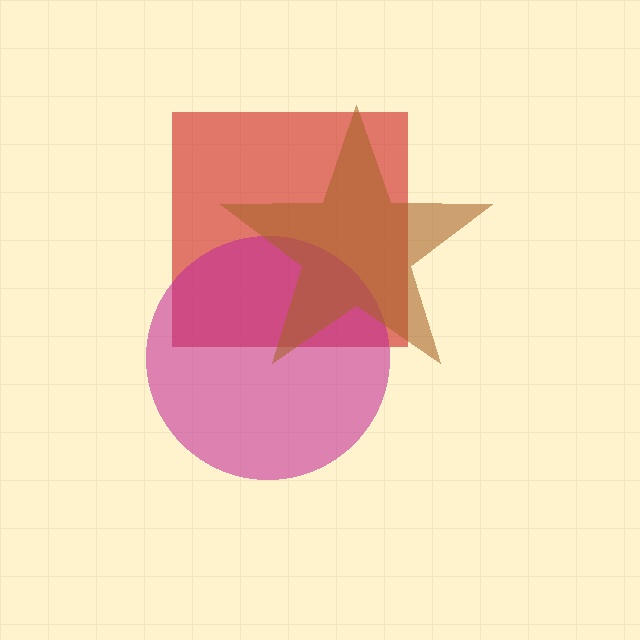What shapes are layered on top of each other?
The layered shapes are: a red square, a magenta circle, a brown star.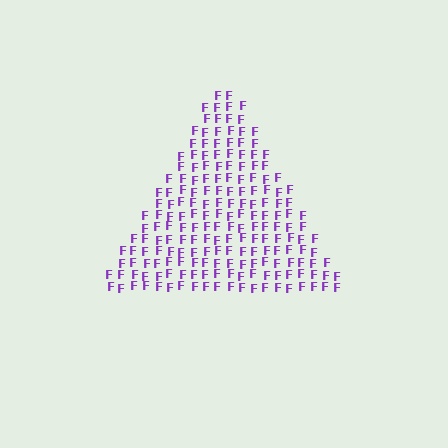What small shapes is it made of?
It is made of small letter F's.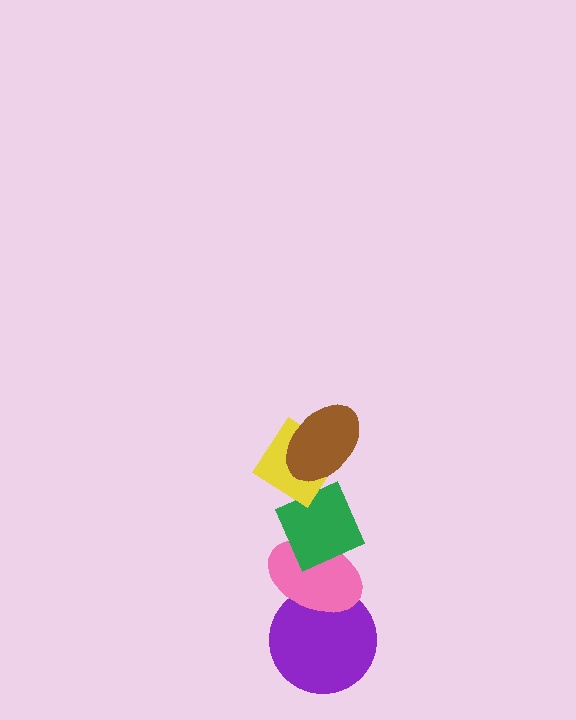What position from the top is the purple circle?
The purple circle is 5th from the top.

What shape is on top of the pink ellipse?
The green diamond is on top of the pink ellipse.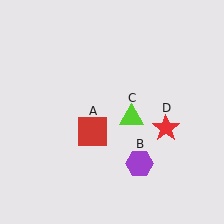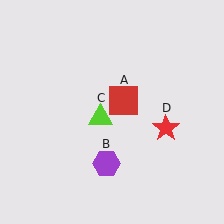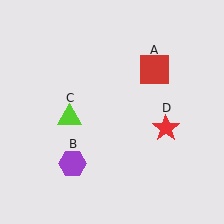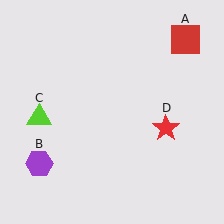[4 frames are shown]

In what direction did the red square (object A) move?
The red square (object A) moved up and to the right.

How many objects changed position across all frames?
3 objects changed position: red square (object A), purple hexagon (object B), lime triangle (object C).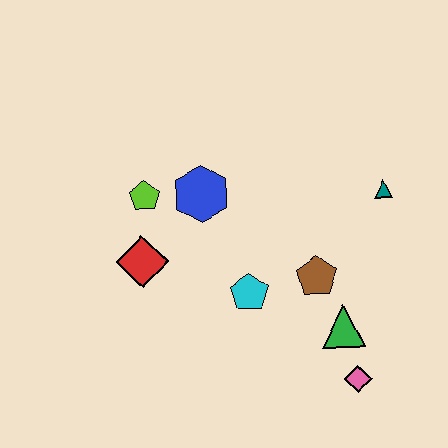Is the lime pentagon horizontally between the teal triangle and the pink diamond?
No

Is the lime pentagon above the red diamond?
Yes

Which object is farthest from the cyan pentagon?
The teal triangle is farthest from the cyan pentagon.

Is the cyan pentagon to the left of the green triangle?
Yes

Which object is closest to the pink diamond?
The green triangle is closest to the pink diamond.